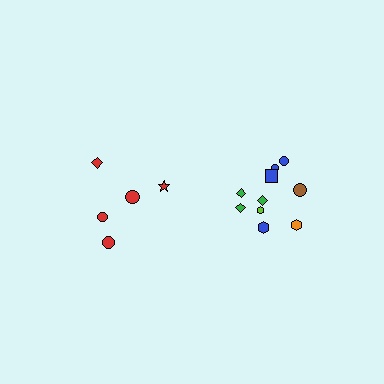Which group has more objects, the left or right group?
The right group.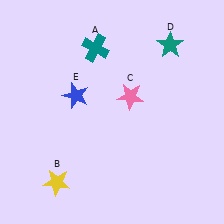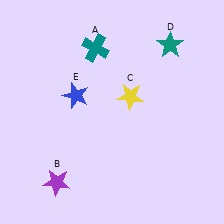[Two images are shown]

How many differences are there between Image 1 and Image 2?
There are 2 differences between the two images.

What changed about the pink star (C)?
In Image 1, C is pink. In Image 2, it changed to yellow.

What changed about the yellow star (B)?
In Image 1, B is yellow. In Image 2, it changed to purple.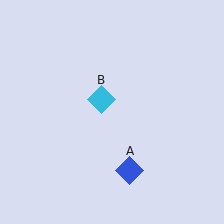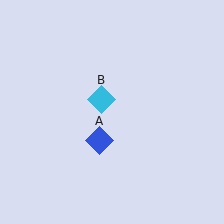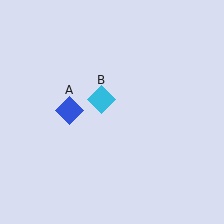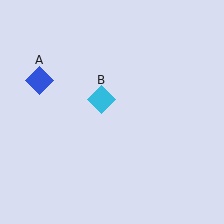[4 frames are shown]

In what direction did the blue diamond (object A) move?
The blue diamond (object A) moved up and to the left.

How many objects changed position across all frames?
1 object changed position: blue diamond (object A).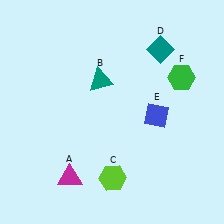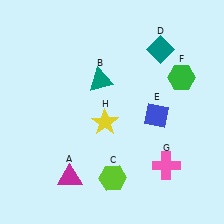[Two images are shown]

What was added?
A pink cross (G), a yellow star (H) were added in Image 2.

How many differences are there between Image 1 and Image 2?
There are 2 differences between the two images.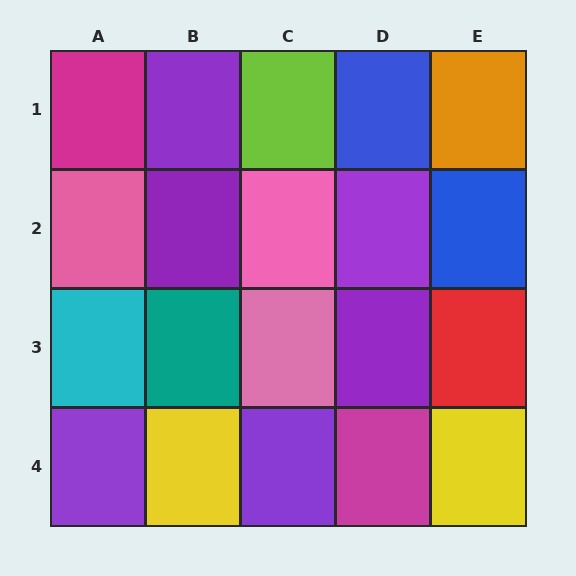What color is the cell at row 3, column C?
Pink.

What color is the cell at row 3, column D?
Purple.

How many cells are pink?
3 cells are pink.